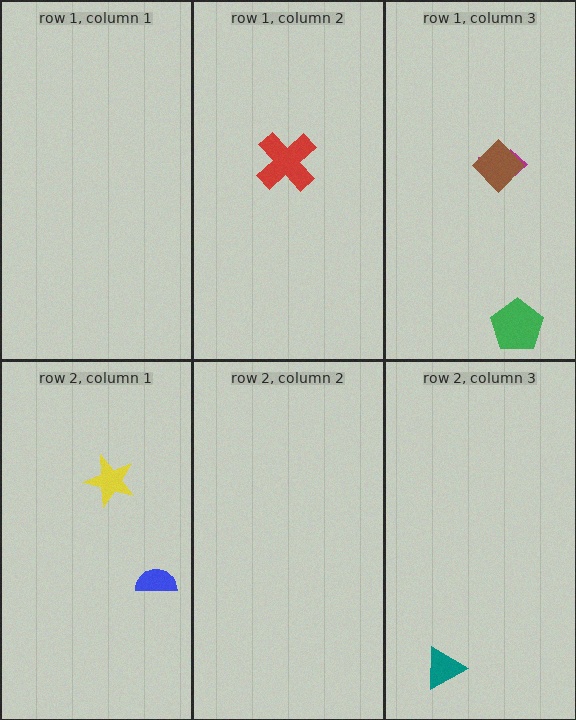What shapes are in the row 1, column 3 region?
The magenta arrow, the brown diamond, the green pentagon.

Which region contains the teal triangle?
The row 2, column 3 region.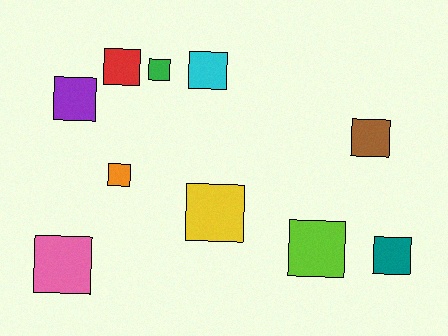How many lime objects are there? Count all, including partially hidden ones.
There is 1 lime object.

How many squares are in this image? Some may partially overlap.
There are 10 squares.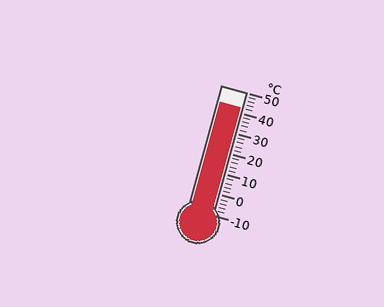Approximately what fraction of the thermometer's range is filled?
The thermometer is filled to approximately 85% of its range.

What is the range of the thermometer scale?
The thermometer scale ranges from -10°C to 50°C.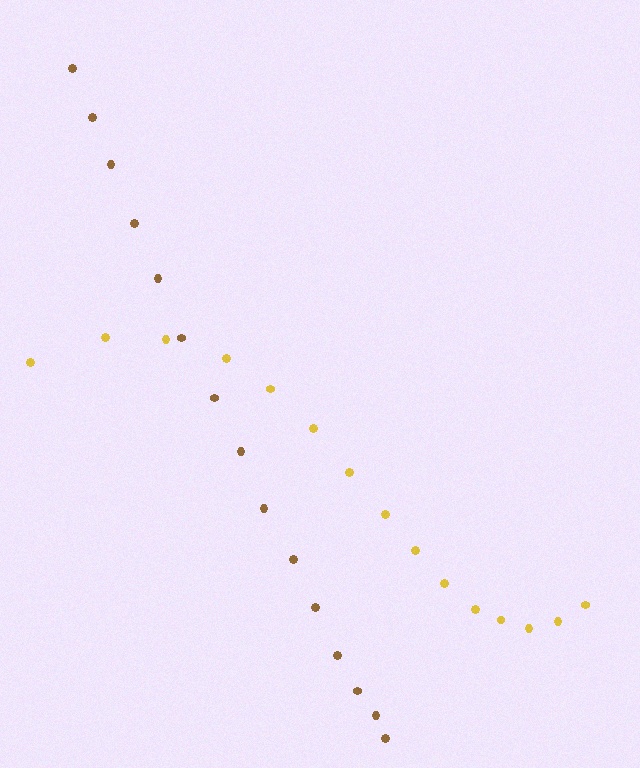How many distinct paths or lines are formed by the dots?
There are 2 distinct paths.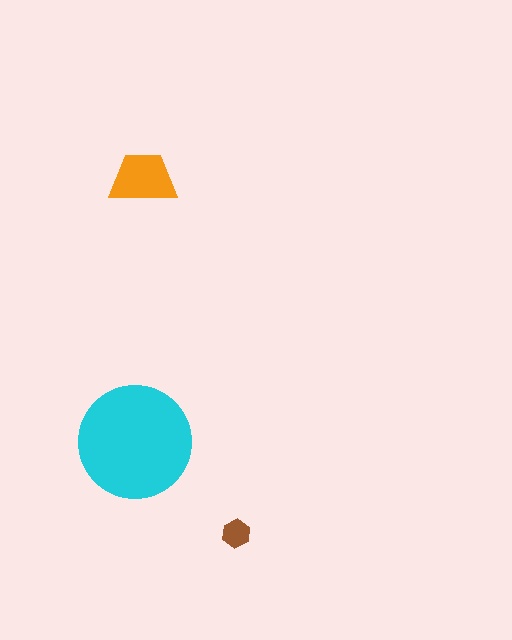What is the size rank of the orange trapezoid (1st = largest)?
2nd.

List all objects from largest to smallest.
The cyan circle, the orange trapezoid, the brown hexagon.